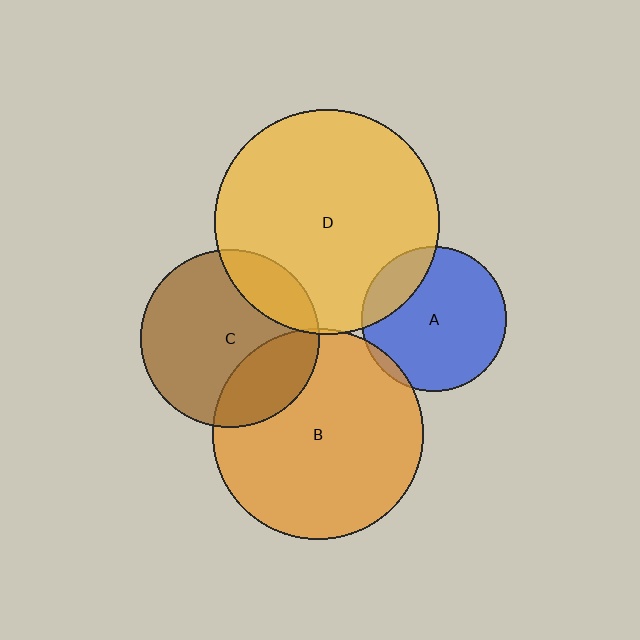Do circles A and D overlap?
Yes.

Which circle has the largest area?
Circle D (yellow).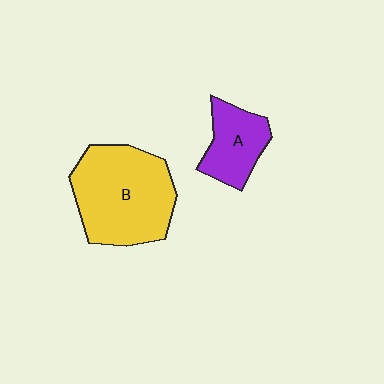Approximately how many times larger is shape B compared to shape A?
Approximately 2.1 times.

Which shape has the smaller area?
Shape A (purple).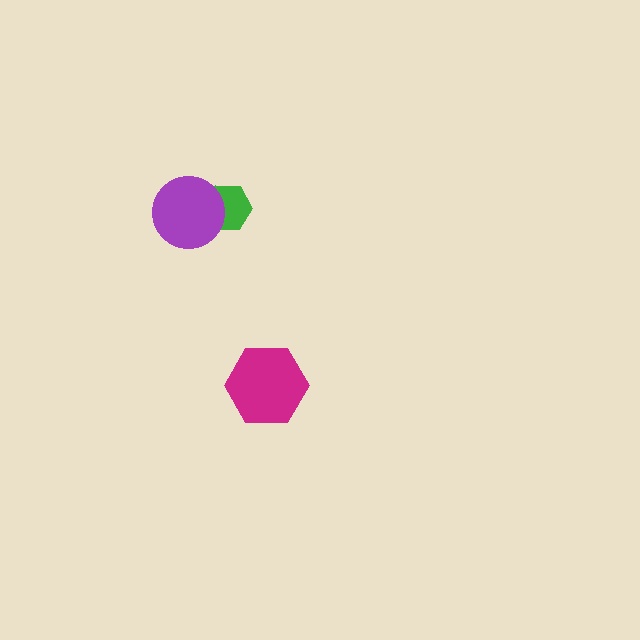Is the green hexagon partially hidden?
Yes, it is partially covered by another shape.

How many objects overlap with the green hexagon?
1 object overlaps with the green hexagon.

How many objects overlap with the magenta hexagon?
0 objects overlap with the magenta hexagon.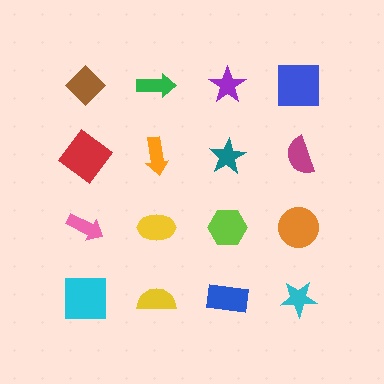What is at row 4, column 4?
A cyan star.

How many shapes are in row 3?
4 shapes.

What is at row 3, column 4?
An orange circle.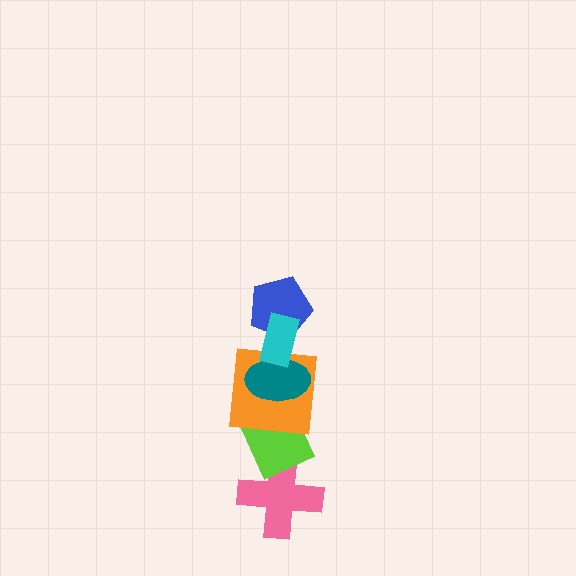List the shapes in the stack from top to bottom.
From top to bottom: the cyan rectangle, the blue pentagon, the teal ellipse, the orange square, the lime diamond, the pink cross.